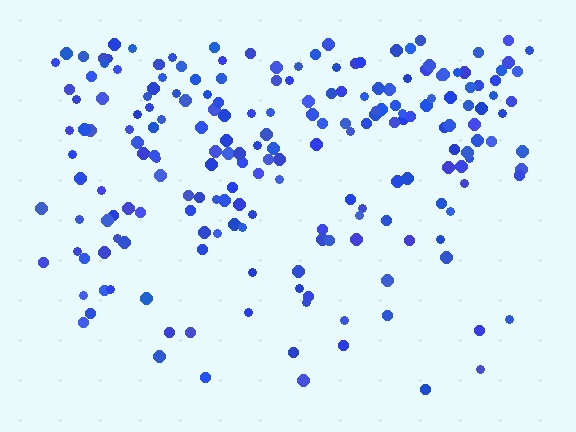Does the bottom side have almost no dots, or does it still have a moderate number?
Still a moderate number, just noticeably fewer than the top.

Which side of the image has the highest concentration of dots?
The top.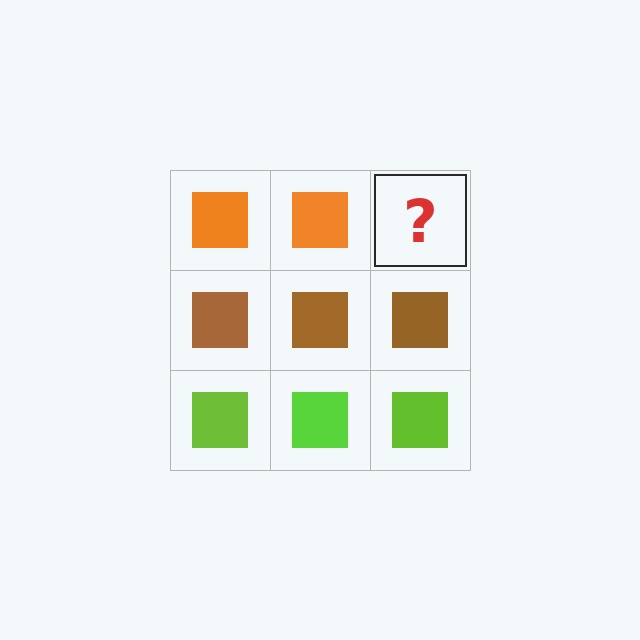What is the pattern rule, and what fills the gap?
The rule is that each row has a consistent color. The gap should be filled with an orange square.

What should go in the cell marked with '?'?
The missing cell should contain an orange square.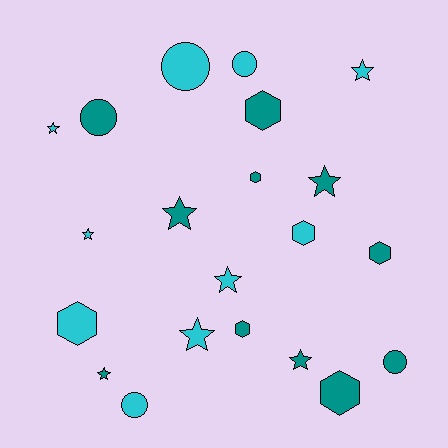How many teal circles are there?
There are 2 teal circles.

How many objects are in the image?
There are 21 objects.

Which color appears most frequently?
Teal, with 11 objects.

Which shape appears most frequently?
Star, with 9 objects.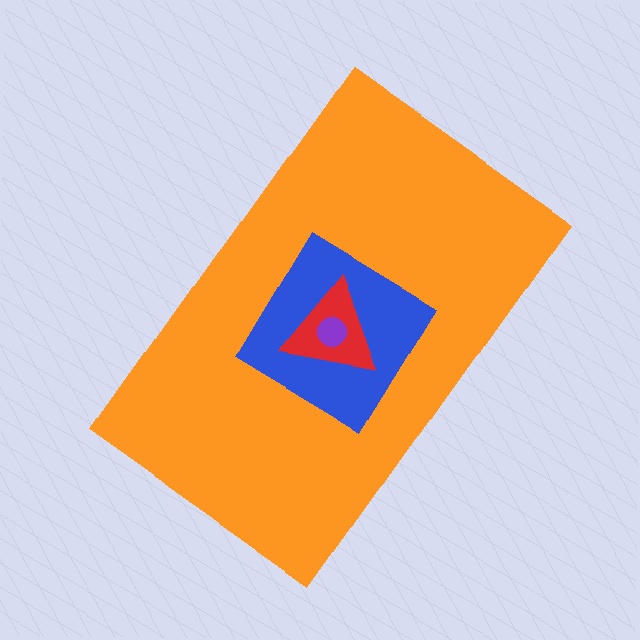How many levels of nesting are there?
4.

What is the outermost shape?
The orange rectangle.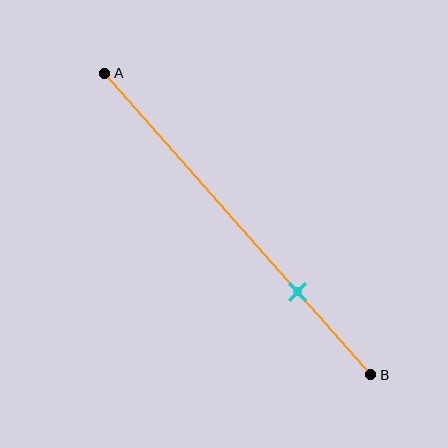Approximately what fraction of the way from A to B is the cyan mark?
The cyan mark is approximately 70% of the way from A to B.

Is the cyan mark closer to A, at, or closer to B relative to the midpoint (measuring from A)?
The cyan mark is closer to point B than the midpoint of segment AB.